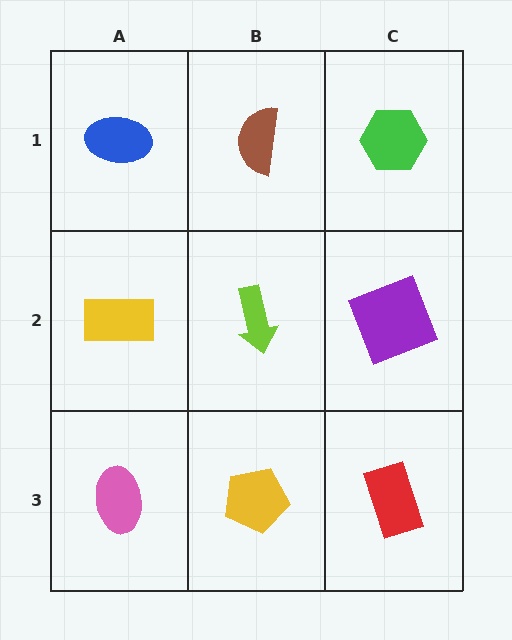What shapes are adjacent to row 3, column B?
A lime arrow (row 2, column B), a pink ellipse (row 3, column A), a red rectangle (row 3, column C).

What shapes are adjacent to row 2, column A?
A blue ellipse (row 1, column A), a pink ellipse (row 3, column A), a lime arrow (row 2, column B).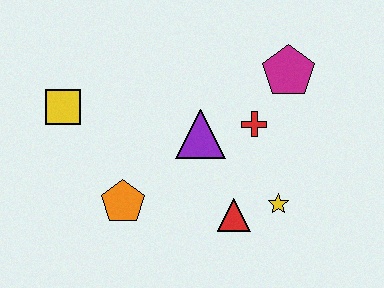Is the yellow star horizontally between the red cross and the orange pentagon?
No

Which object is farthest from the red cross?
The yellow square is farthest from the red cross.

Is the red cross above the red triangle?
Yes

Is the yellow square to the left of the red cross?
Yes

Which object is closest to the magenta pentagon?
The red cross is closest to the magenta pentagon.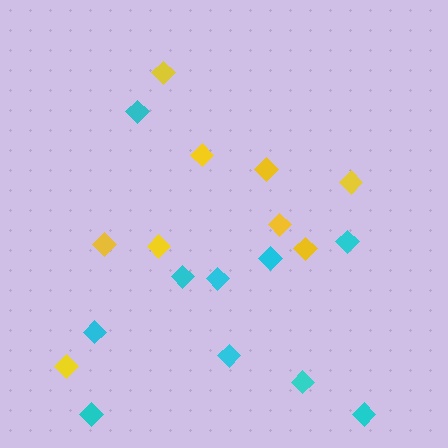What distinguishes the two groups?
There are 2 groups: one group of cyan diamonds (10) and one group of yellow diamonds (9).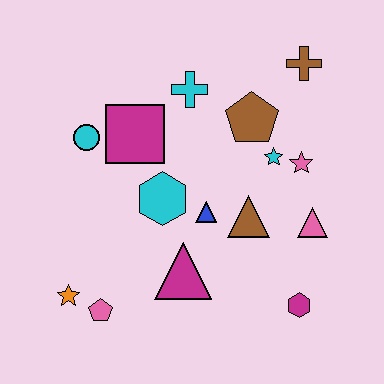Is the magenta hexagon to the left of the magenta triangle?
No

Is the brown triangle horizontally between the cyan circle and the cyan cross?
No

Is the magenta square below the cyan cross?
Yes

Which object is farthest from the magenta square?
The magenta hexagon is farthest from the magenta square.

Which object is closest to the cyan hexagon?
The blue triangle is closest to the cyan hexagon.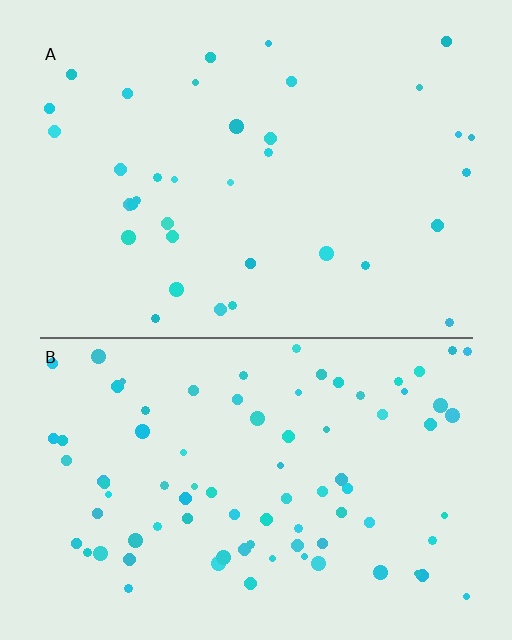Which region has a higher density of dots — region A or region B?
B (the bottom).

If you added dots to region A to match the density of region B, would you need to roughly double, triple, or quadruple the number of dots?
Approximately double.